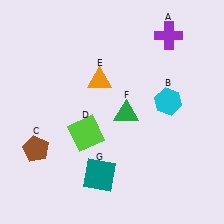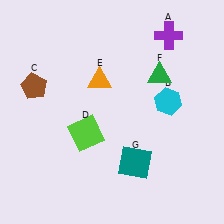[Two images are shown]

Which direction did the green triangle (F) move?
The green triangle (F) moved up.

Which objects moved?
The objects that moved are: the brown pentagon (C), the green triangle (F), the teal square (G).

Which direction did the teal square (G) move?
The teal square (G) moved right.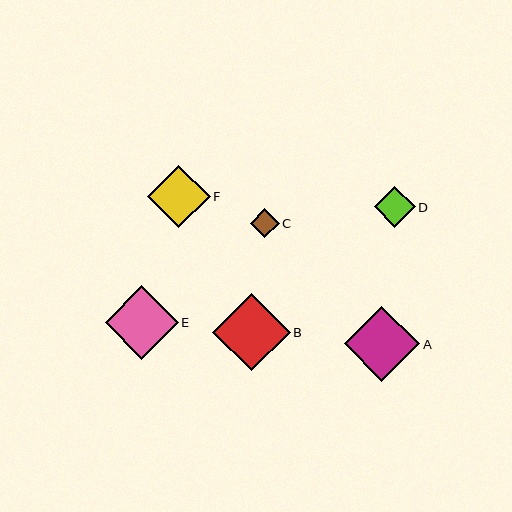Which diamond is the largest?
Diamond B is the largest with a size of approximately 78 pixels.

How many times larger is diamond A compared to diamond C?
Diamond A is approximately 2.6 times the size of diamond C.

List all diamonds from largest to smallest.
From largest to smallest: B, A, E, F, D, C.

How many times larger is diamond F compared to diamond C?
Diamond F is approximately 2.2 times the size of diamond C.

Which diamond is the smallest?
Diamond C is the smallest with a size of approximately 29 pixels.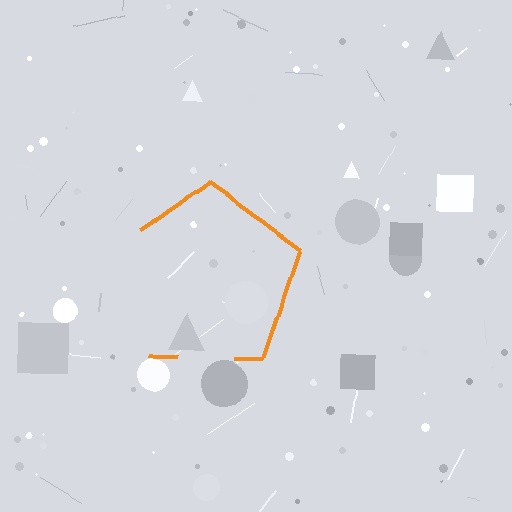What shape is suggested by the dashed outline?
The dashed outline suggests a pentagon.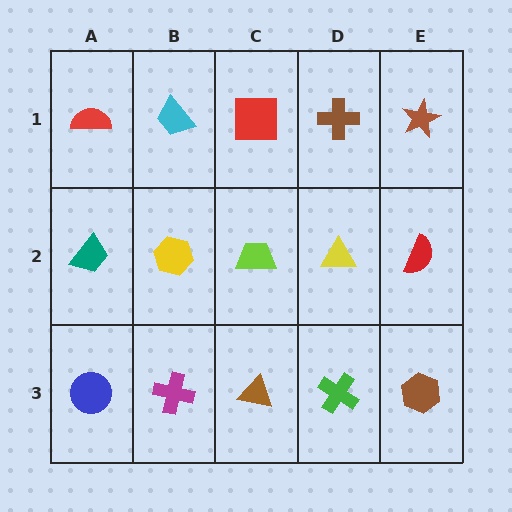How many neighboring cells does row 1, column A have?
2.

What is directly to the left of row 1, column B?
A red semicircle.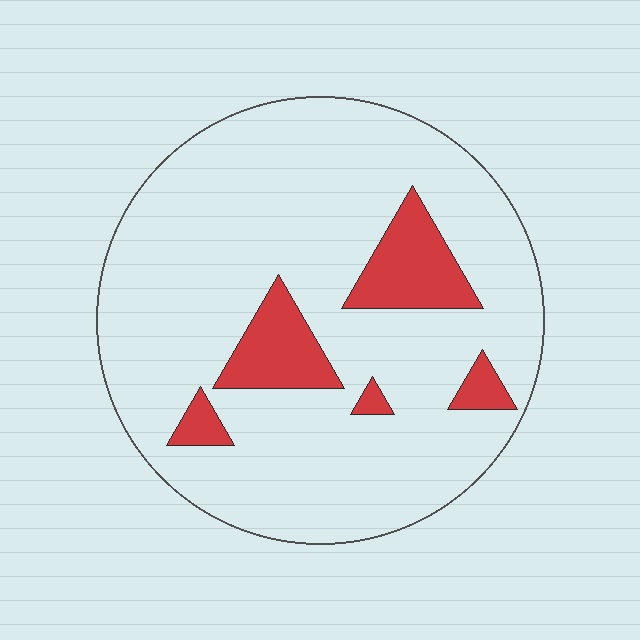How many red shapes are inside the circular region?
5.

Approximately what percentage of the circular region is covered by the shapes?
Approximately 15%.